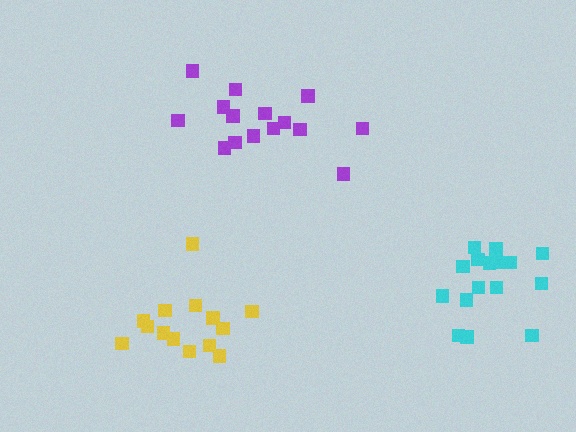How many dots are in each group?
Group 1: 15 dots, Group 2: 14 dots, Group 3: 16 dots (45 total).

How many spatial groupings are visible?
There are 3 spatial groupings.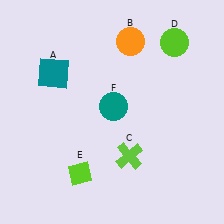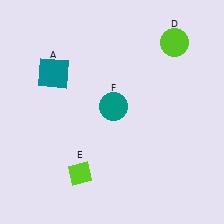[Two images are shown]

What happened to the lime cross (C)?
The lime cross (C) was removed in Image 2. It was in the bottom-right area of Image 1.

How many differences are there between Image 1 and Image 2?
There are 2 differences between the two images.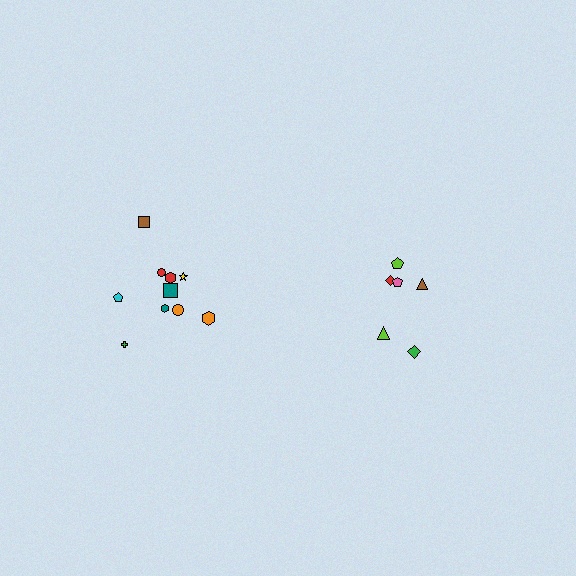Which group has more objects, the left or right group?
The left group.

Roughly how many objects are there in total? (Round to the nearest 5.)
Roughly 15 objects in total.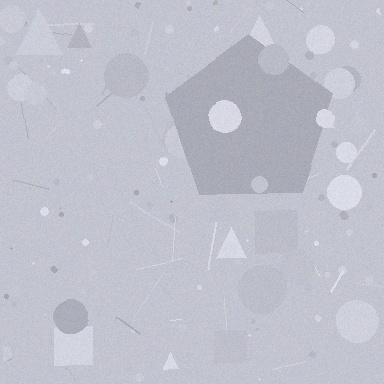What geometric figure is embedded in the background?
A pentagon is embedded in the background.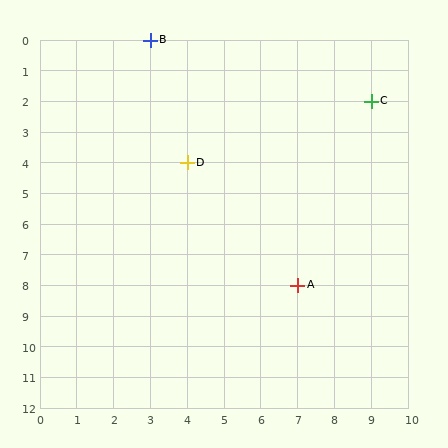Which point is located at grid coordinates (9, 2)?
Point C is at (9, 2).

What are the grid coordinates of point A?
Point A is at grid coordinates (7, 8).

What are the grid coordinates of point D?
Point D is at grid coordinates (4, 4).